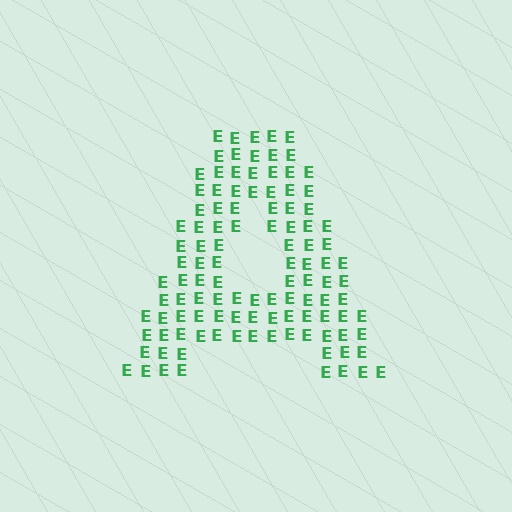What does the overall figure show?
The overall figure shows the letter A.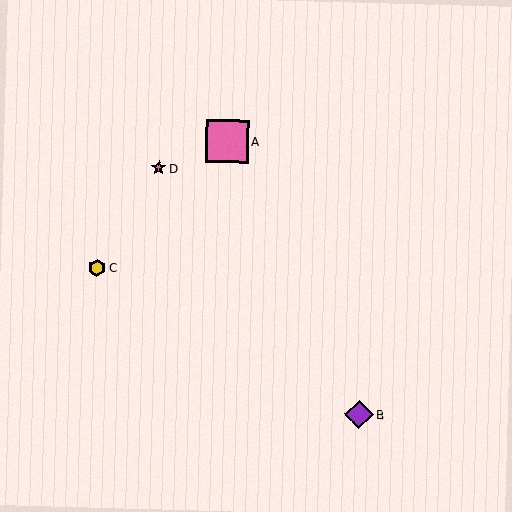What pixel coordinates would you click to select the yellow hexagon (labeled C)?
Click at (97, 268) to select the yellow hexagon C.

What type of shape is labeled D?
Shape D is a pink star.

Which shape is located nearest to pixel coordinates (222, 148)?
The pink square (labeled A) at (227, 141) is nearest to that location.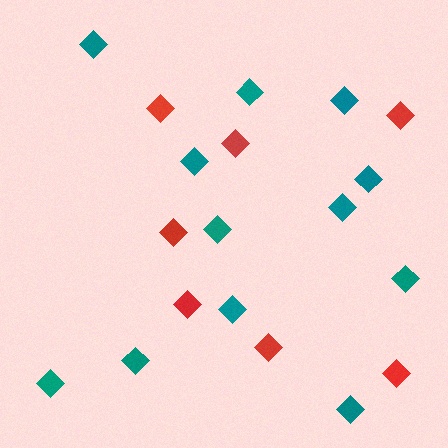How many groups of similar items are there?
There are 2 groups: one group of teal diamonds (12) and one group of red diamonds (7).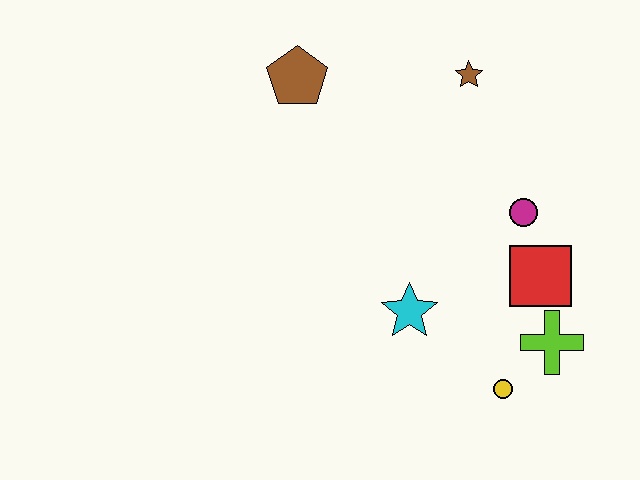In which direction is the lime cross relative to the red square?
The lime cross is below the red square.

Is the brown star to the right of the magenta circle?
No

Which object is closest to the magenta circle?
The red square is closest to the magenta circle.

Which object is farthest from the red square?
The brown pentagon is farthest from the red square.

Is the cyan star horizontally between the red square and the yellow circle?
No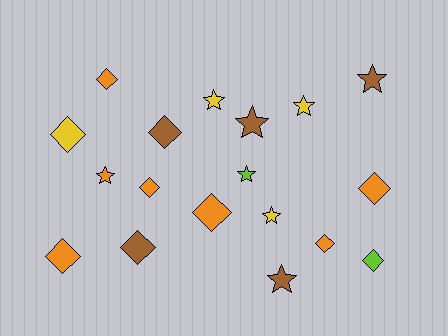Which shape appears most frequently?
Diamond, with 10 objects.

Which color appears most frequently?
Orange, with 7 objects.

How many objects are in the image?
There are 18 objects.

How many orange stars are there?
There is 1 orange star.